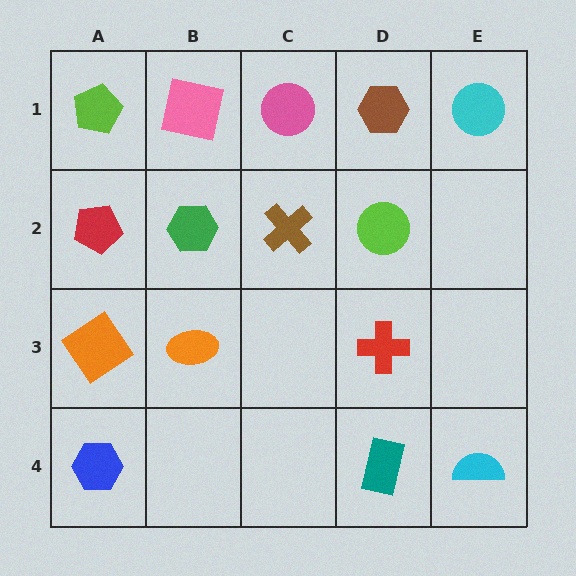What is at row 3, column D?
A red cross.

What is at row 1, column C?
A pink circle.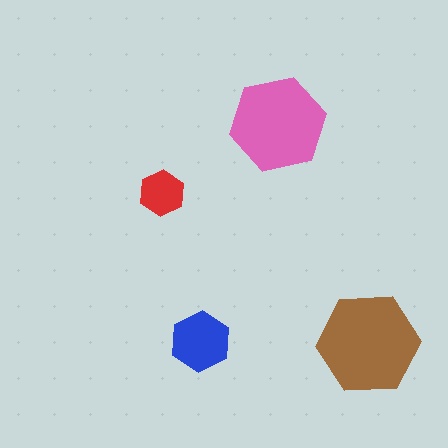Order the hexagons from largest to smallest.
the brown one, the pink one, the blue one, the red one.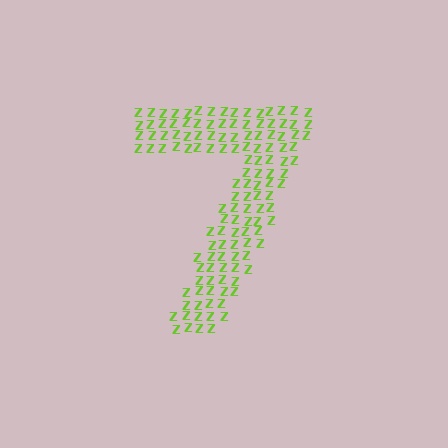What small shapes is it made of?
It is made of small letter Z's.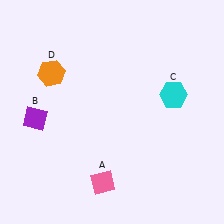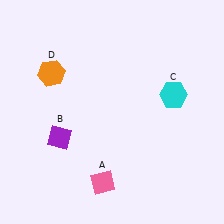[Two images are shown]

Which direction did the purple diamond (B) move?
The purple diamond (B) moved right.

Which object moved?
The purple diamond (B) moved right.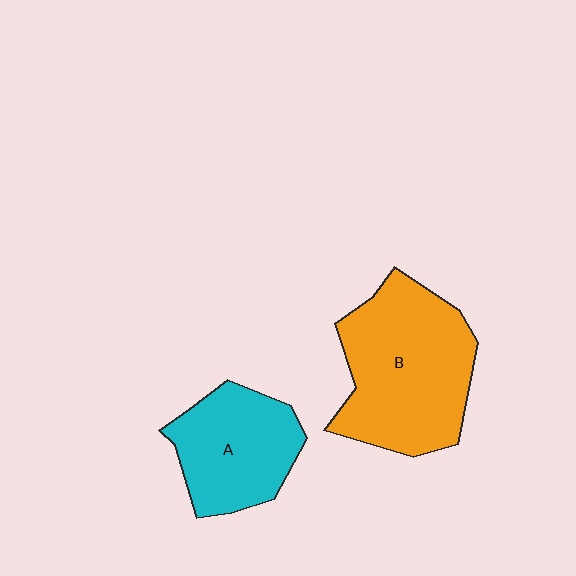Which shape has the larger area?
Shape B (orange).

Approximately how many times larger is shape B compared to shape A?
Approximately 1.5 times.